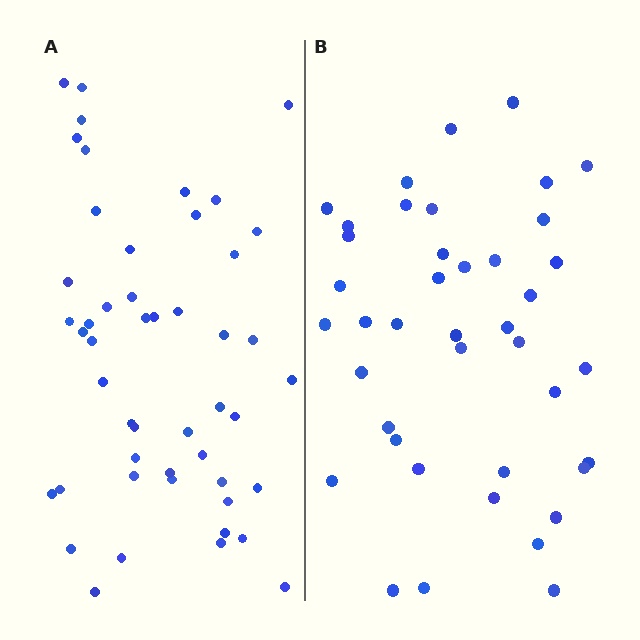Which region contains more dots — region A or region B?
Region A (the left region) has more dots.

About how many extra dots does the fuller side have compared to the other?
Region A has roughly 8 or so more dots than region B.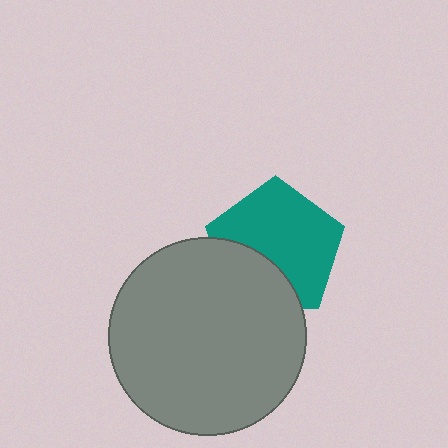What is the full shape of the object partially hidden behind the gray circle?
The partially hidden object is a teal pentagon.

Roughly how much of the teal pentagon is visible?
Most of it is visible (roughly 68%).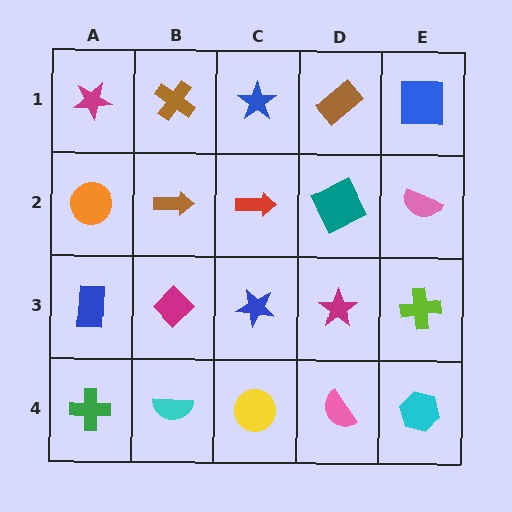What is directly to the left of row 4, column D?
A yellow circle.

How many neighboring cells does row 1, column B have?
3.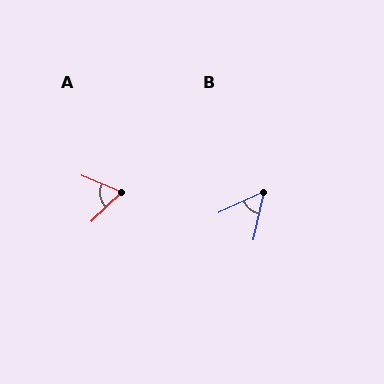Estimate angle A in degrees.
Approximately 66 degrees.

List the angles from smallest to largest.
B (53°), A (66°).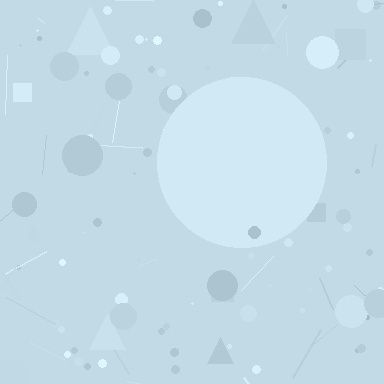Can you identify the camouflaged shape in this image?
The camouflaged shape is a circle.